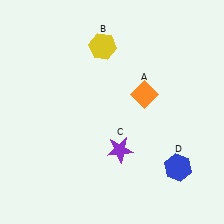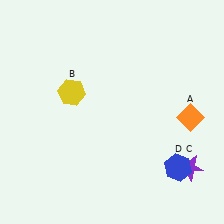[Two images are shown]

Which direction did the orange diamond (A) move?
The orange diamond (A) moved right.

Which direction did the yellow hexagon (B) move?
The yellow hexagon (B) moved down.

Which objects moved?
The objects that moved are: the orange diamond (A), the yellow hexagon (B), the purple star (C).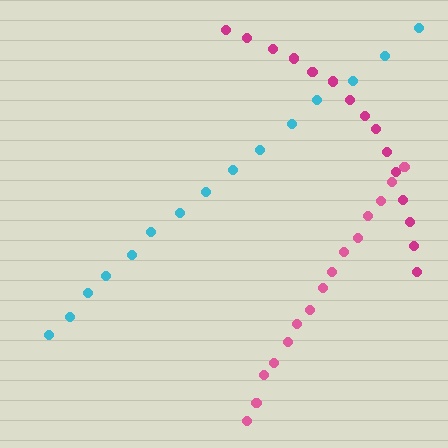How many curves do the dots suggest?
There are 3 distinct paths.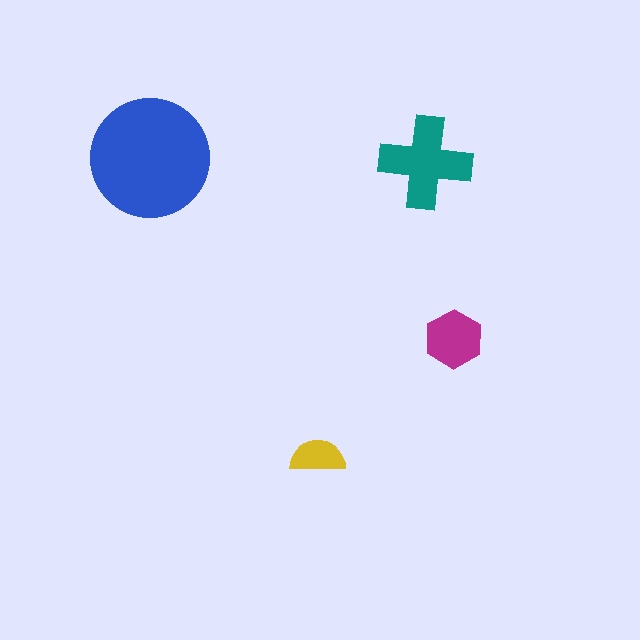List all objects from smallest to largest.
The yellow semicircle, the magenta hexagon, the teal cross, the blue circle.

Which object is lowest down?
The yellow semicircle is bottommost.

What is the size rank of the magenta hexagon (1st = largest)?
3rd.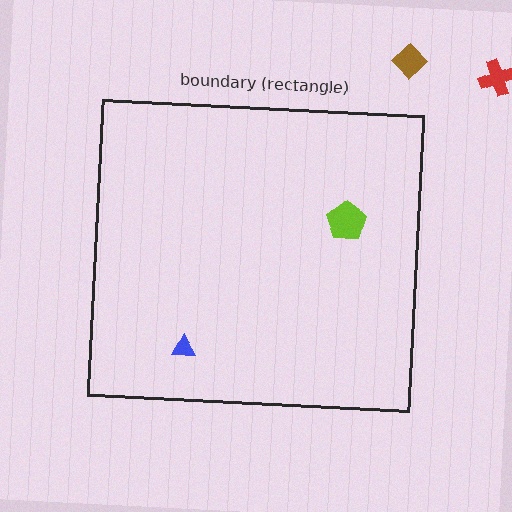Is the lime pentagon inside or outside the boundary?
Inside.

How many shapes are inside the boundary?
2 inside, 2 outside.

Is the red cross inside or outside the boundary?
Outside.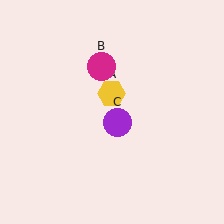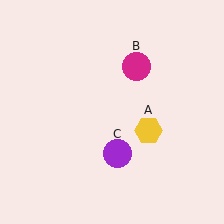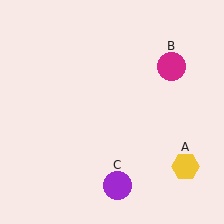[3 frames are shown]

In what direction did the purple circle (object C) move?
The purple circle (object C) moved down.